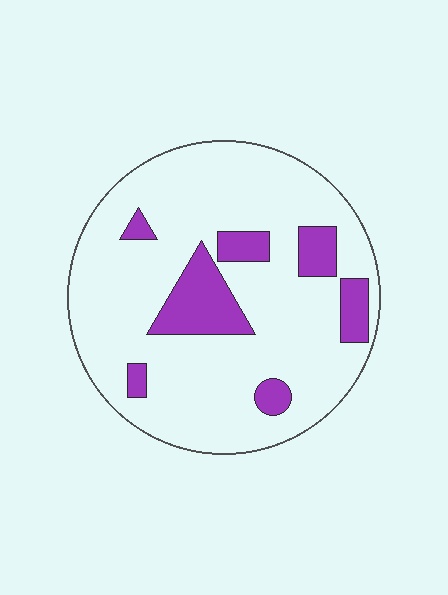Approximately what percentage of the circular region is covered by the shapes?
Approximately 15%.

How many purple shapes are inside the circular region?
7.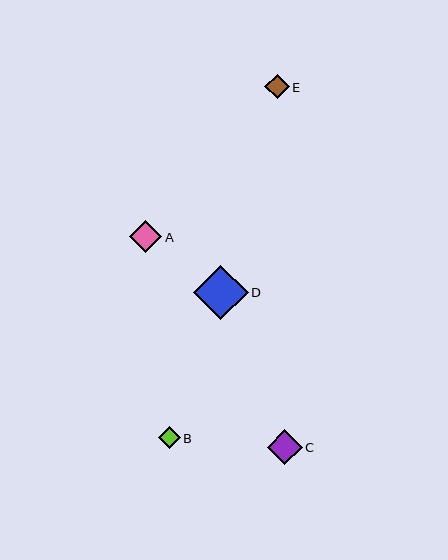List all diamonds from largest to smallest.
From largest to smallest: D, C, A, E, B.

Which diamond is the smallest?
Diamond B is the smallest with a size of approximately 22 pixels.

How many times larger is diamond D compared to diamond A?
Diamond D is approximately 1.7 times the size of diamond A.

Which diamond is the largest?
Diamond D is the largest with a size of approximately 55 pixels.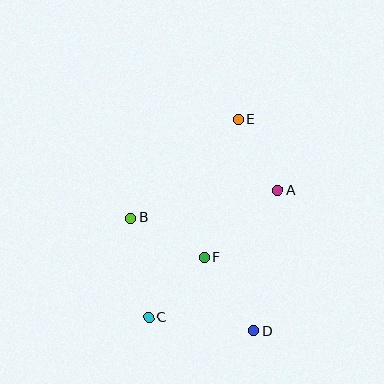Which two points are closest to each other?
Points A and E are closest to each other.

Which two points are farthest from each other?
Points C and E are farthest from each other.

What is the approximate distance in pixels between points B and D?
The distance between B and D is approximately 167 pixels.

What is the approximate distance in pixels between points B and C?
The distance between B and C is approximately 101 pixels.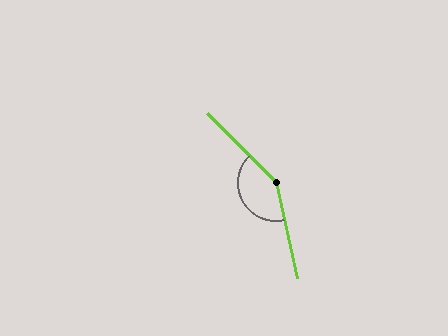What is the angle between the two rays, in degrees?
Approximately 148 degrees.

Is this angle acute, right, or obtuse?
It is obtuse.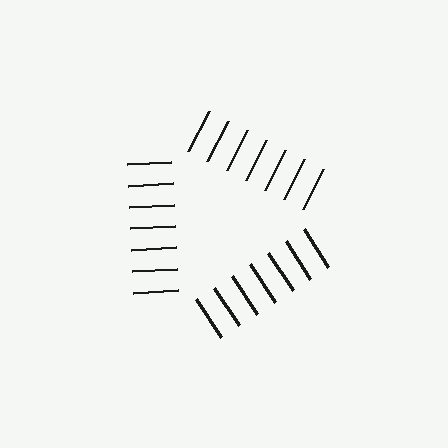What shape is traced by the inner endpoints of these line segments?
An illusory triangle — the line segments terminate on its edges but no continuous stroke is drawn.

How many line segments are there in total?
21 — 7 along each of the 3 edges.